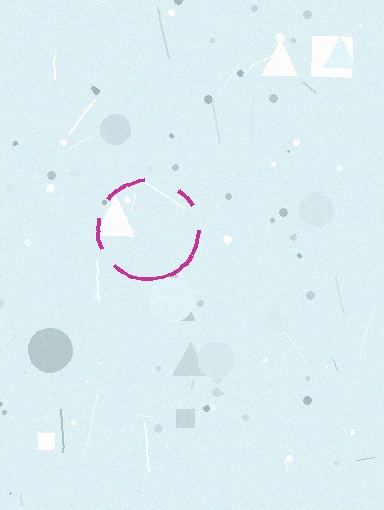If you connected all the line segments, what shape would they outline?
They would outline a circle.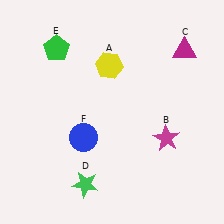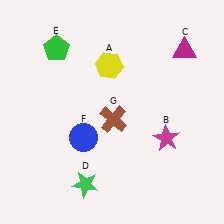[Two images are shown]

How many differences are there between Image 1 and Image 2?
There is 1 difference between the two images.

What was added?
A brown cross (G) was added in Image 2.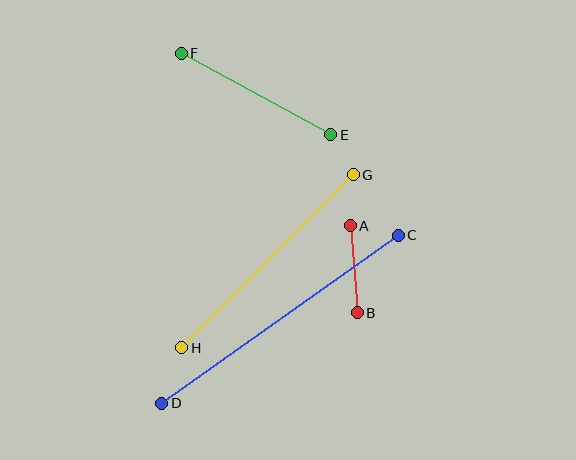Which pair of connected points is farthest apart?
Points C and D are farthest apart.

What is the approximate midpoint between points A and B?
The midpoint is at approximately (354, 269) pixels.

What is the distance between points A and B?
The distance is approximately 87 pixels.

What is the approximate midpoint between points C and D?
The midpoint is at approximately (280, 319) pixels.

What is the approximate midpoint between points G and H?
The midpoint is at approximately (268, 261) pixels.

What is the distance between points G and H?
The distance is approximately 244 pixels.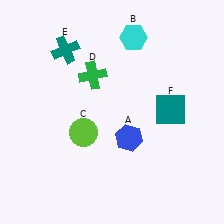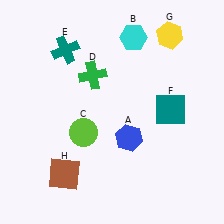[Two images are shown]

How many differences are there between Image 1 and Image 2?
There are 2 differences between the two images.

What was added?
A yellow hexagon (G), a brown square (H) were added in Image 2.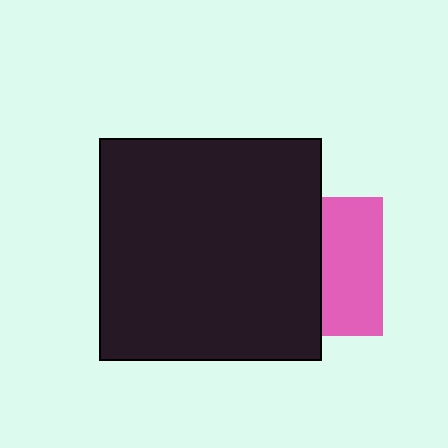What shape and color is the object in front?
The object in front is a black square.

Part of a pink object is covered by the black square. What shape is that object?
It is a square.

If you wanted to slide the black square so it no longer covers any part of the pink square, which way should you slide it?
Slide it left — that is the most direct way to separate the two shapes.